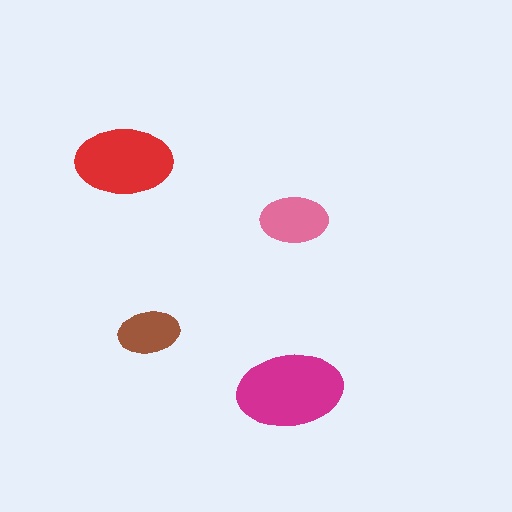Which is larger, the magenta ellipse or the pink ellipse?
The magenta one.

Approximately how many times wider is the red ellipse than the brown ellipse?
About 1.5 times wider.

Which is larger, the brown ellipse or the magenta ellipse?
The magenta one.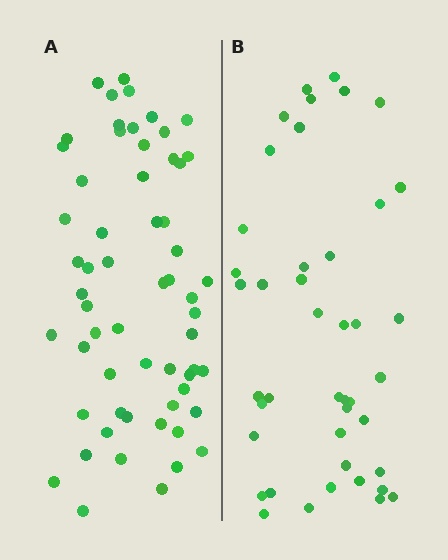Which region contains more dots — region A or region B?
Region A (the left region) has more dots.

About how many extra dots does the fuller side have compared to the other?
Region A has approximately 15 more dots than region B.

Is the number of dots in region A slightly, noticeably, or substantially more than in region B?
Region A has noticeably more, but not dramatically so. The ratio is roughly 1.4 to 1.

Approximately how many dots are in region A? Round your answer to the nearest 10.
About 60 dots.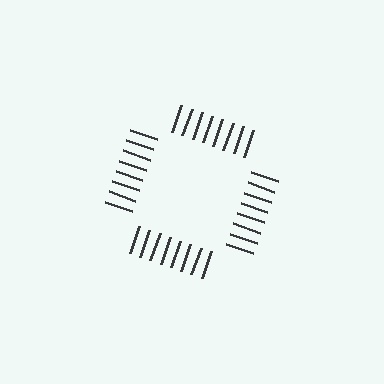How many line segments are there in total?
32 — 8 along each of the 4 edges.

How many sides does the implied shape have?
4 sides — the line-ends trace a square.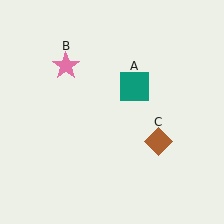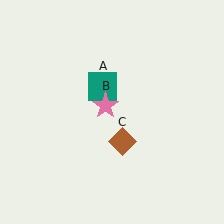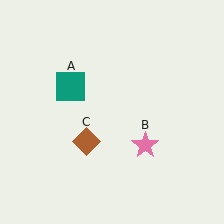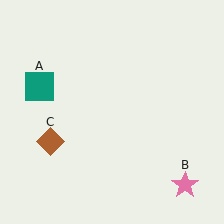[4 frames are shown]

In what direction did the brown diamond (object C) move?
The brown diamond (object C) moved left.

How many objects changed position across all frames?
3 objects changed position: teal square (object A), pink star (object B), brown diamond (object C).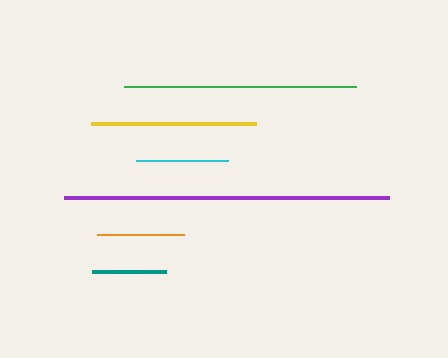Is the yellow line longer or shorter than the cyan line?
The yellow line is longer than the cyan line.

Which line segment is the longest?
The purple line is the longest at approximately 325 pixels.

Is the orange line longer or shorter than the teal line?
The orange line is longer than the teal line.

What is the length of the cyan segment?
The cyan segment is approximately 92 pixels long.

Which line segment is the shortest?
The teal line is the shortest at approximately 74 pixels.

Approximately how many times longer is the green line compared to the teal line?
The green line is approximately 3.1 times the length of the teal line.